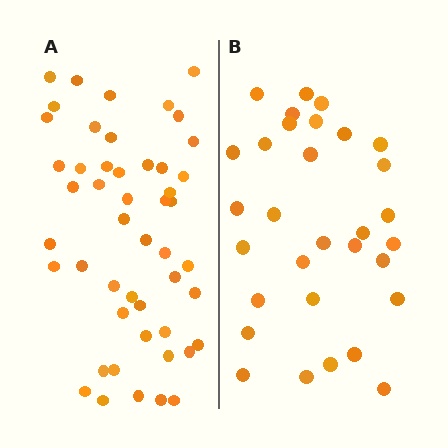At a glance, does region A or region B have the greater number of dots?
Region A (the left region) has more dots.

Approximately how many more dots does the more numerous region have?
Region A has approximately 20 more dots than region B.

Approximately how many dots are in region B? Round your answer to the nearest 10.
About 30 dots. (The exact count is 31, which rounds to 30.)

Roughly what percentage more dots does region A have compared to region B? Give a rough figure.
About 60% more.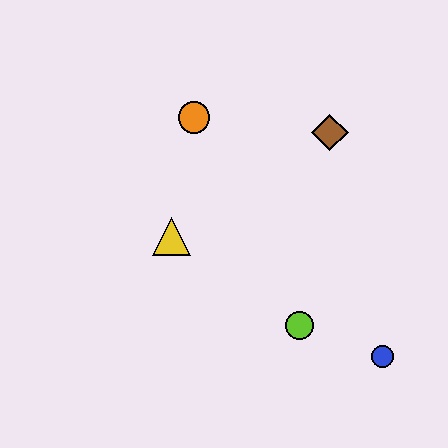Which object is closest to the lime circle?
The blue circle is closest to the lime circle.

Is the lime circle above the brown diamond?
No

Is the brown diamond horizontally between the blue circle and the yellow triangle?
Yes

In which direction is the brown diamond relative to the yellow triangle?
The brown diamond is to the right of the yellow triangle.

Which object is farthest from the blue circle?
The orange circle is farthest from the blue circle.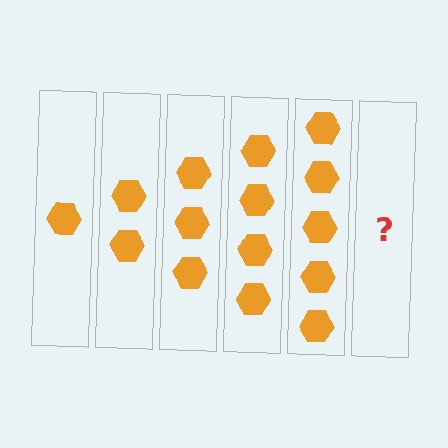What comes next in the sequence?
The next element should be 6 hexagons.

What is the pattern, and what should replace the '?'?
The pattern is that each step adds one more hexagon. The '?' should be 6 hexagons.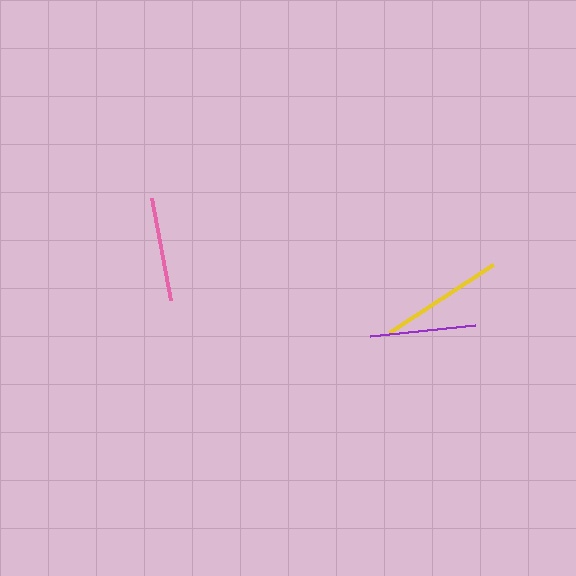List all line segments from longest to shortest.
From longest to shortest: yellow, purple, pink.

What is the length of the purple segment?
The purple segment is approximately 106 pixels long.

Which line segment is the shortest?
The pink line is the shortest at approximately 103 pixels.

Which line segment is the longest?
The yellow line is the longest at approximately 124 pixels.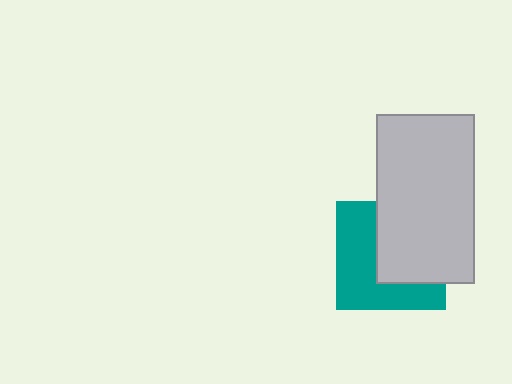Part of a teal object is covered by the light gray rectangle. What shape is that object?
It is a square.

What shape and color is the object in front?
The object in front is a light gray rectangle.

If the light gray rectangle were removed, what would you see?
You would see the complete teal square.